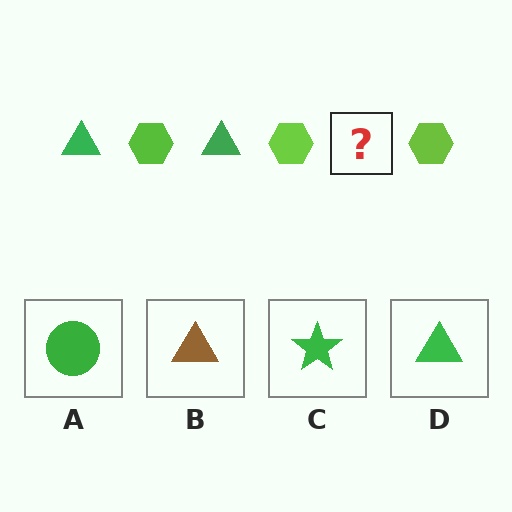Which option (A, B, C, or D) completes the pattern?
D.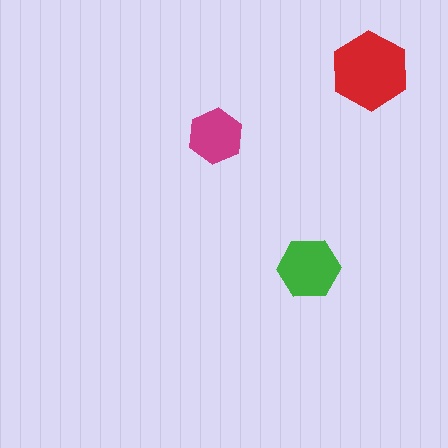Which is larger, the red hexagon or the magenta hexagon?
The red one.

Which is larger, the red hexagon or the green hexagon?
The red one.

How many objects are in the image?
There are 3 objects in the image.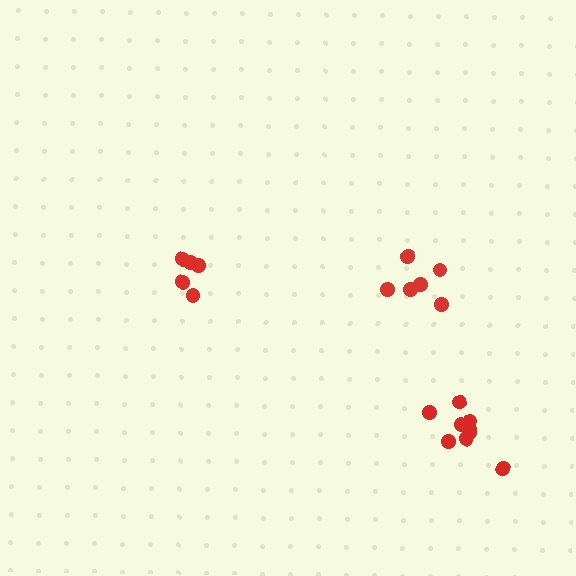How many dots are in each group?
Group 1: 6 dots, Group 2: 5 dots, Group 3: 9 dots (20 total).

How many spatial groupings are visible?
There are 3 spatial groupings.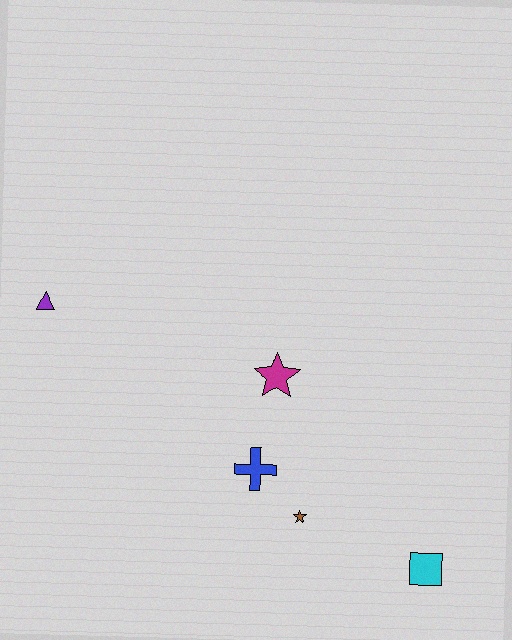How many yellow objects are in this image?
There are no yellow objects.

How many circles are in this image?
There are no circles.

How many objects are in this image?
There are 5 objects.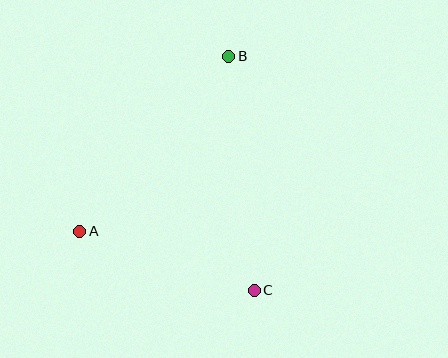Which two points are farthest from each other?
Points B and C are farthest from each other.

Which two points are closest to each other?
Points A and C are closest to each other.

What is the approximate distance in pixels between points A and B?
The distance between A and B is approximately 230 pixels.